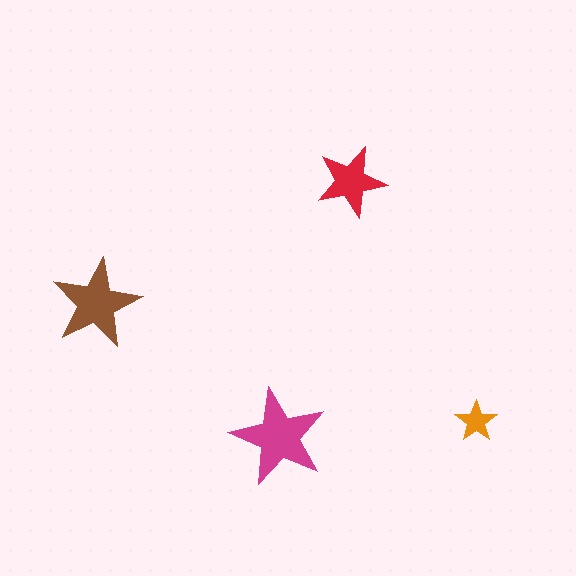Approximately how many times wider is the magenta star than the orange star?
About 2.5 times wider.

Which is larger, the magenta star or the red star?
The magenta one.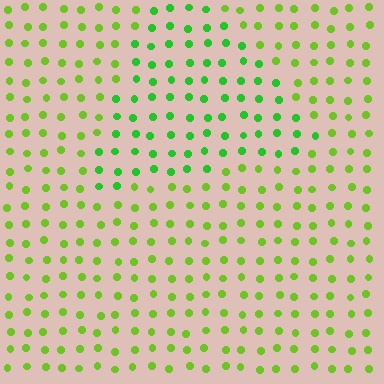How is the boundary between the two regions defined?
The boundary is defined purely by a slight shift in hue (about 30 degrees). Spacing, size, and orientation are identical on both sides.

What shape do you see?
I see a triangle.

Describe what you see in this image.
The image is filled with small lime elements in a uniform arrangement. A triangle-shaped region is visible where the elements are tinted to a slightly different hue, forming a subtle color boundary.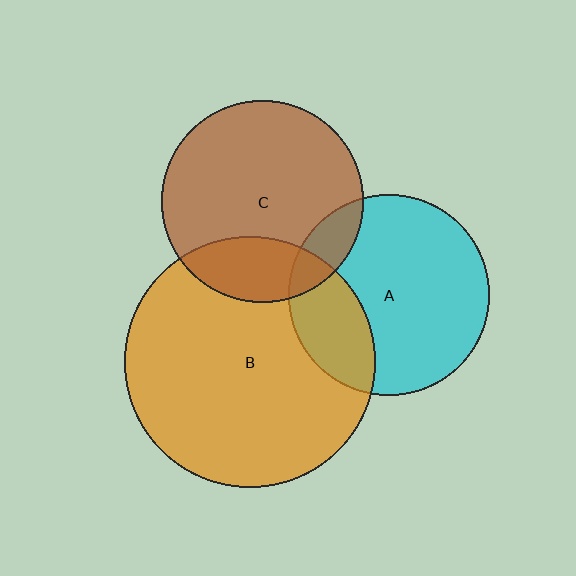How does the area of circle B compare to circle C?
Approximately 1.5 times.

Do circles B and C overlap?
Yes.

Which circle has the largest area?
Circle B (orange).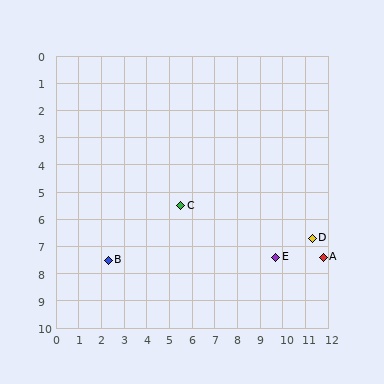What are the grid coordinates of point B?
Point B is at approximately (2.3, 7.5).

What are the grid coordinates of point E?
Point E is at approximately (9.7, 7.4).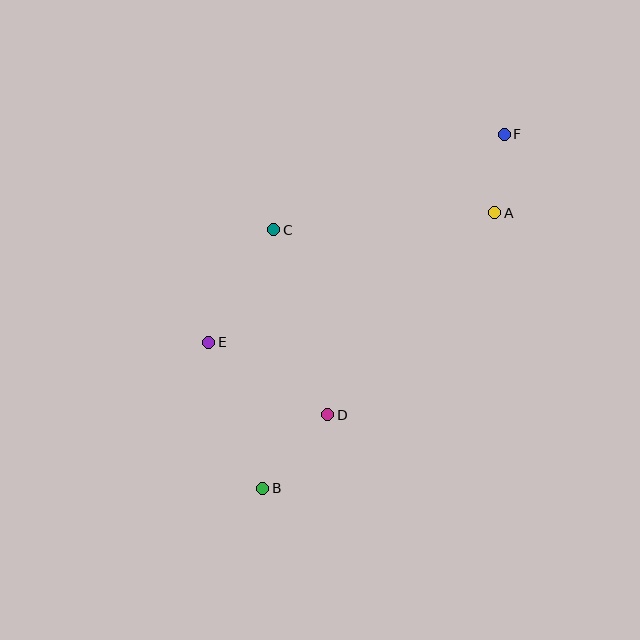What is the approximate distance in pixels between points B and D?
The distance between B and D is approximately 98 pixels.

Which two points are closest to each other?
Points A and F are closest to each other.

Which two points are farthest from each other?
Points B and F are farthest from each other.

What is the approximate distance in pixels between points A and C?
The distance between A and C is approximately 222 pixels.